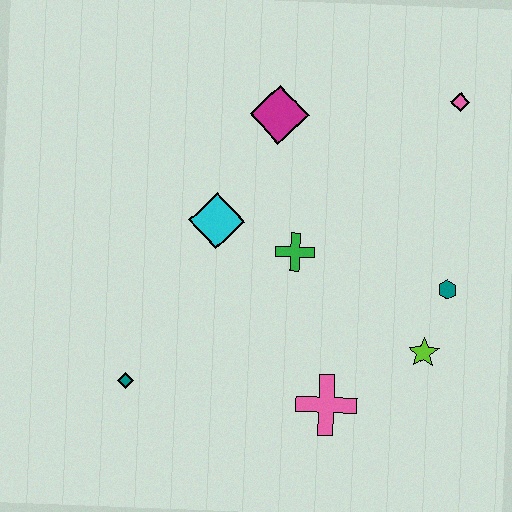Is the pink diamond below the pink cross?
No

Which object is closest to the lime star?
The teal hexagon is closest to the lime star.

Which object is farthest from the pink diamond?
The teal diamond is farthest from the pink diamond.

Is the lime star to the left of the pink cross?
No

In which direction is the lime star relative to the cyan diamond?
The lime star is to the right of the cyan diamond.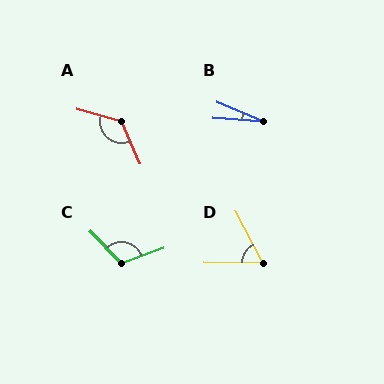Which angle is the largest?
A, at approximately 130 degrees.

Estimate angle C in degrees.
Approximately 113 degrees.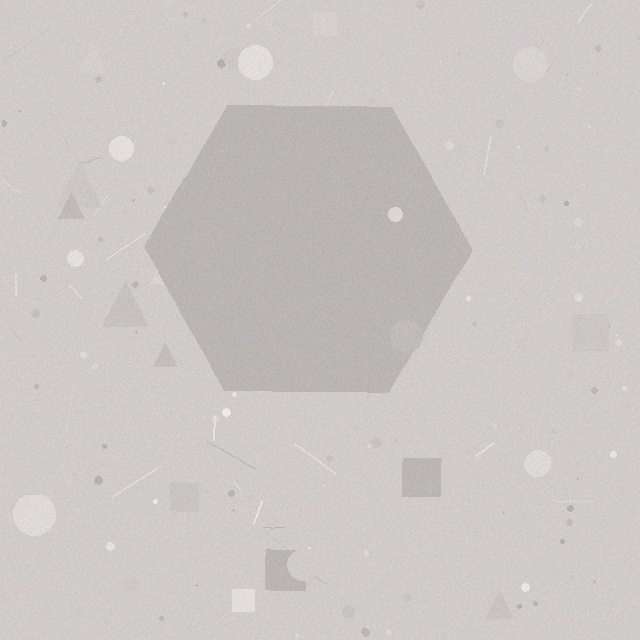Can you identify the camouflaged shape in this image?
The camouflaged shape is a hexagon.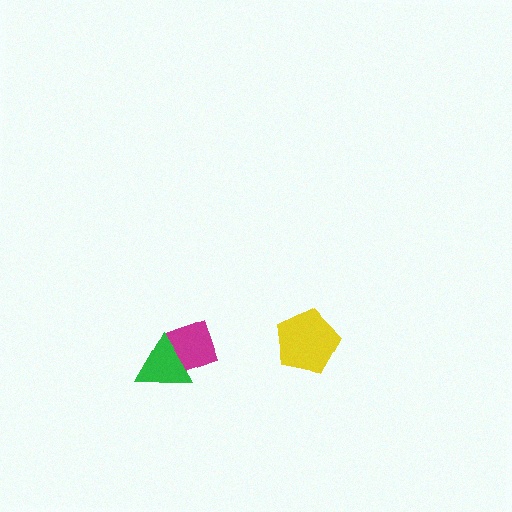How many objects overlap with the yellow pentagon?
0 objects overlap with the yellow pentagon.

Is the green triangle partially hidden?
No, no other shape covers it.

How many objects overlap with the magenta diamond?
1 object overlaps with the magenta diamond.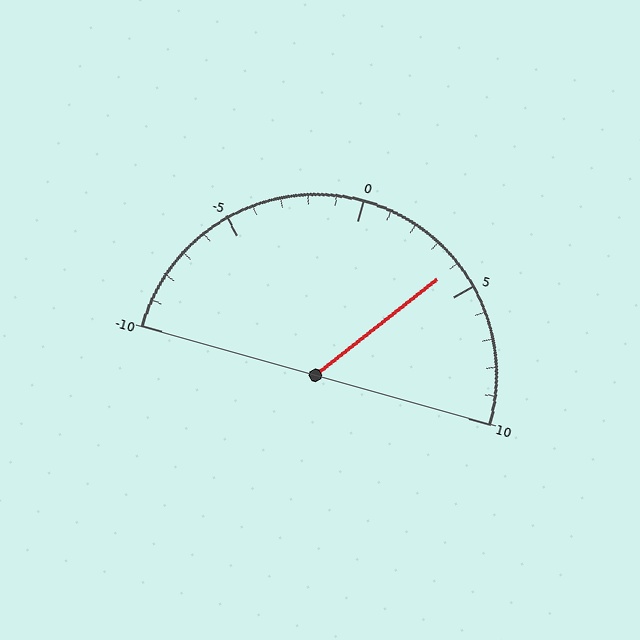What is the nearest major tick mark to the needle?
The nearest major tick mark is 5.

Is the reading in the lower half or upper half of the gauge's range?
The reading is in the upper half of the range (-10 to 10).